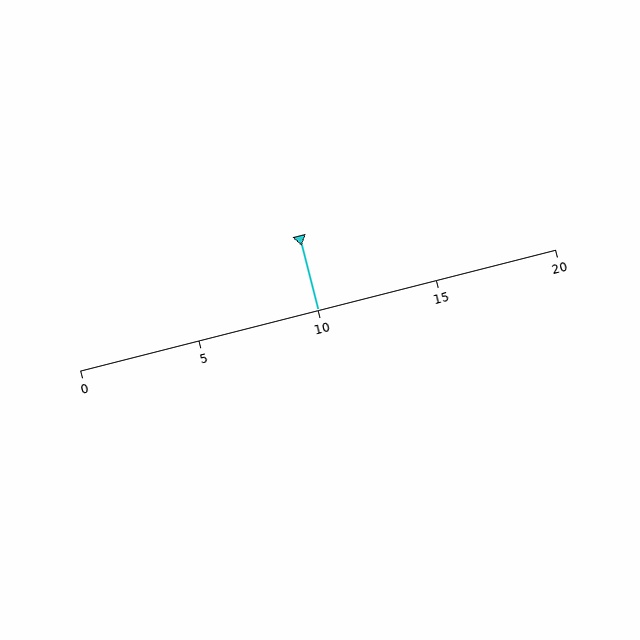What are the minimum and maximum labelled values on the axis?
The axis runs from 0 to 20.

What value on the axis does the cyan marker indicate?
The marker indicates approximately 10.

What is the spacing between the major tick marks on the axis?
The major ticks are spaced 5 apart.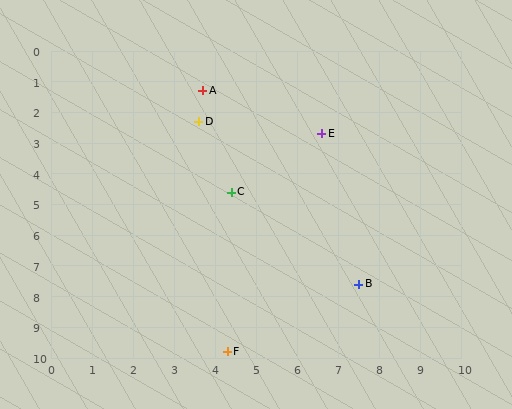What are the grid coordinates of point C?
Point C is at approximately (4.4, 4.6).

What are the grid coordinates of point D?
Point D is at approximately (3.6, 2.3).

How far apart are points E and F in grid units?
Points E and F are about 7.5 grid units apart.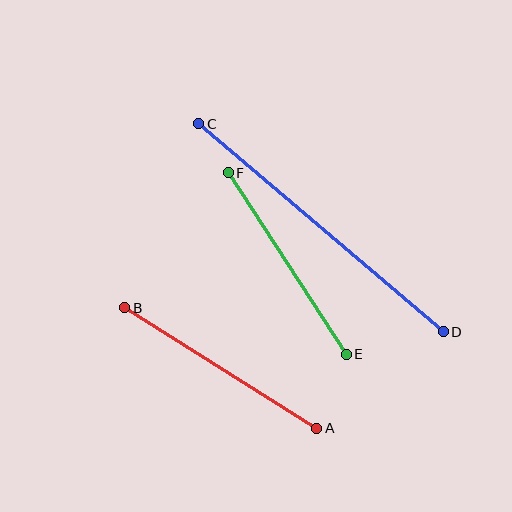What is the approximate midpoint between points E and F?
The midpoint is at approximately (287, 263) pixels.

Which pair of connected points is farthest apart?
Points C and D are farthest apart.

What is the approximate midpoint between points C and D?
The midpoint is at approximately (321, 228) pixels.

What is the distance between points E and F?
The distance is approximately 217 pixels.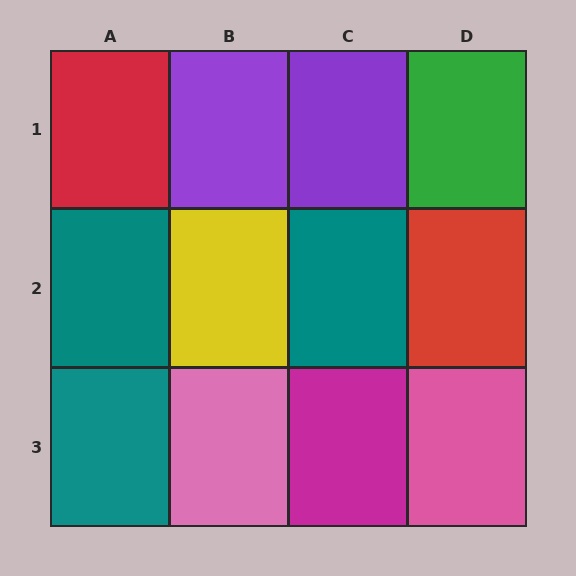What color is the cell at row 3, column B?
Pink.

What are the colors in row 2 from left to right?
Teal, yellow, teal, red.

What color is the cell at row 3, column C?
Magenta.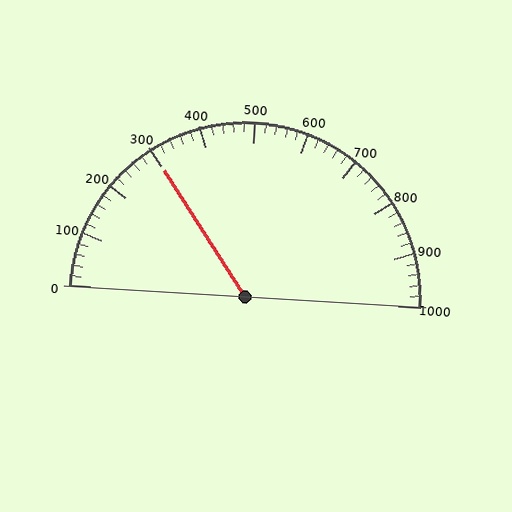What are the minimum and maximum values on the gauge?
The gauge ranges from 0 to 1000.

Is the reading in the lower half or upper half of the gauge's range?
The reading is in the lower half of the range (0 to 1000).